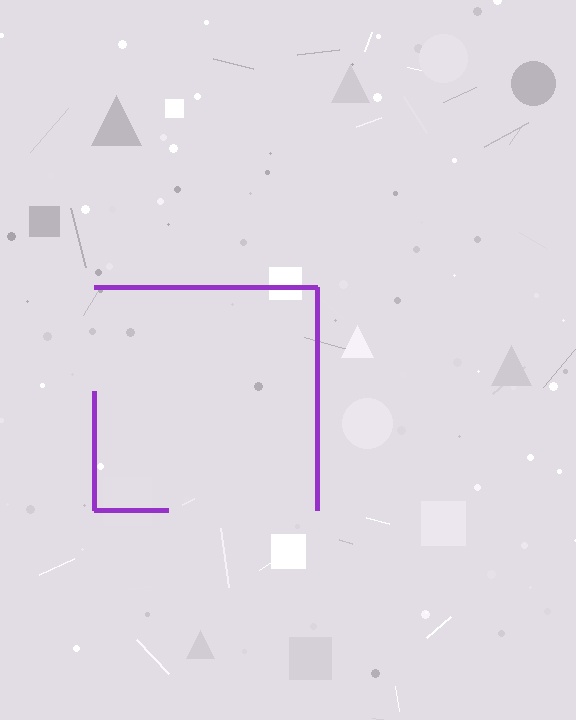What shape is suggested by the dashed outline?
The dashed outline suggests a square.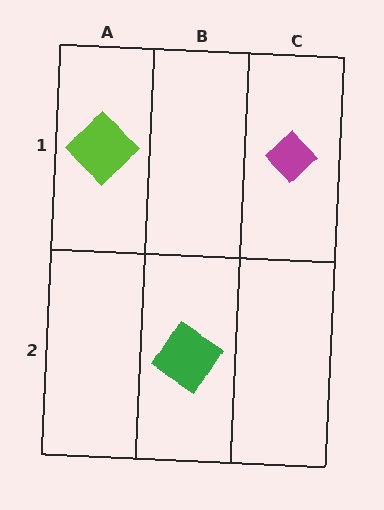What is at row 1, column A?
A lime diamond.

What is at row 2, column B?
A green diamond.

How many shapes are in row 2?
1 shape.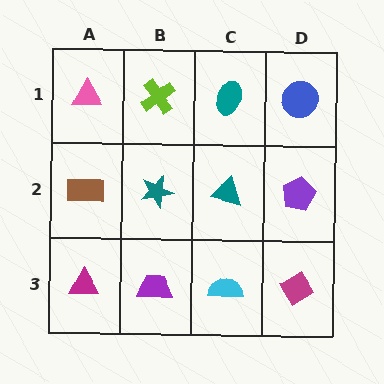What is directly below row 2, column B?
A purple trapezoid.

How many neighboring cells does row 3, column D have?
2.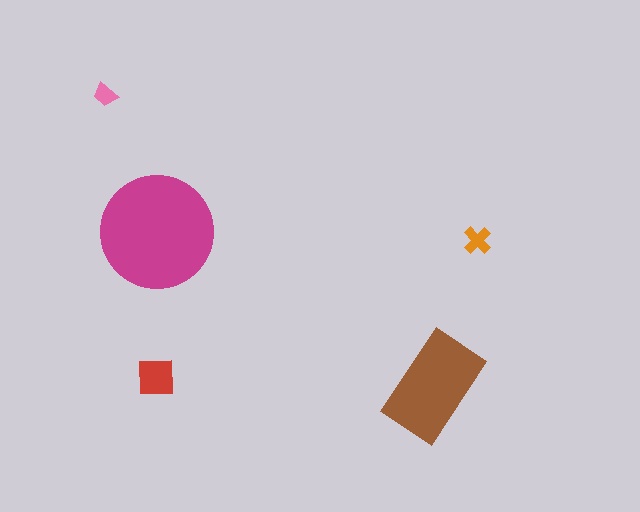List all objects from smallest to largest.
The pink trapezoid, the orange cross, the red square, the brown rectangle, the magenta circle.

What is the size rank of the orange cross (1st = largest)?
4th.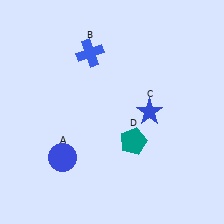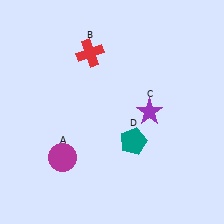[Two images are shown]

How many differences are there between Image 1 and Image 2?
There are 3 differences between the two images.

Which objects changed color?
A changed from blue to magenta. B changed from blue to red. C changed from blue to purple.